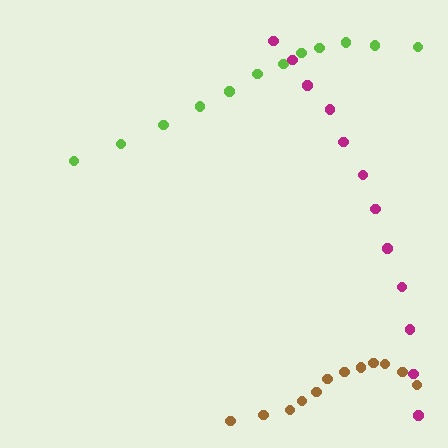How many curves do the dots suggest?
There are 3 distinct paths.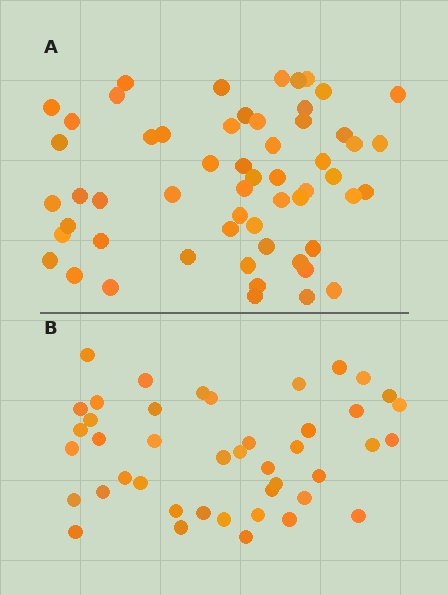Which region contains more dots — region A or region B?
Region A (the top region) has more dots.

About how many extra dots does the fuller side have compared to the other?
Region A has approximately 15 more dots than region B.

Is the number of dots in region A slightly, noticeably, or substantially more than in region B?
Region A has noticeably more, but not dramatically so. The ratio is roughly 1.3 to 1.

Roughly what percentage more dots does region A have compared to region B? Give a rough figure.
About 35% more.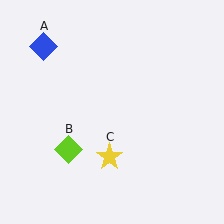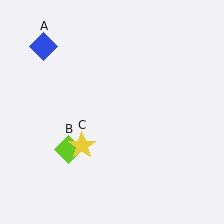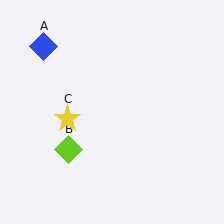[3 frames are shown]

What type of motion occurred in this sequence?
The yellow star (object C) rotated clockwise around the center of the scene.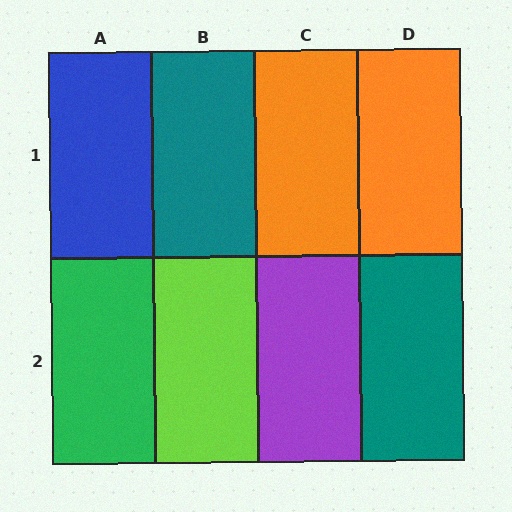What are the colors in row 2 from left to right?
Green, lime, purple, teal.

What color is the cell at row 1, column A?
Blue.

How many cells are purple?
1 cell is purple.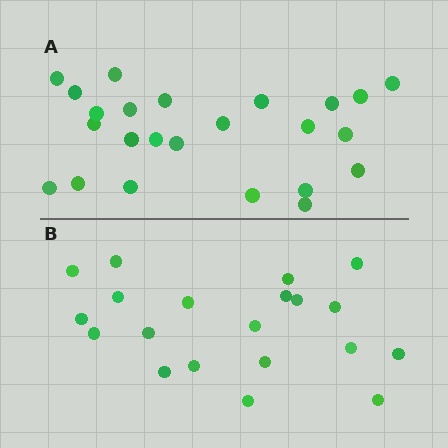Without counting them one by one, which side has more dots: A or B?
Region A (the top region) has more dots.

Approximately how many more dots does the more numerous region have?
Region A has about 4 more dots than region B.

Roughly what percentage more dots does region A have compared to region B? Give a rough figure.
About 20% more.